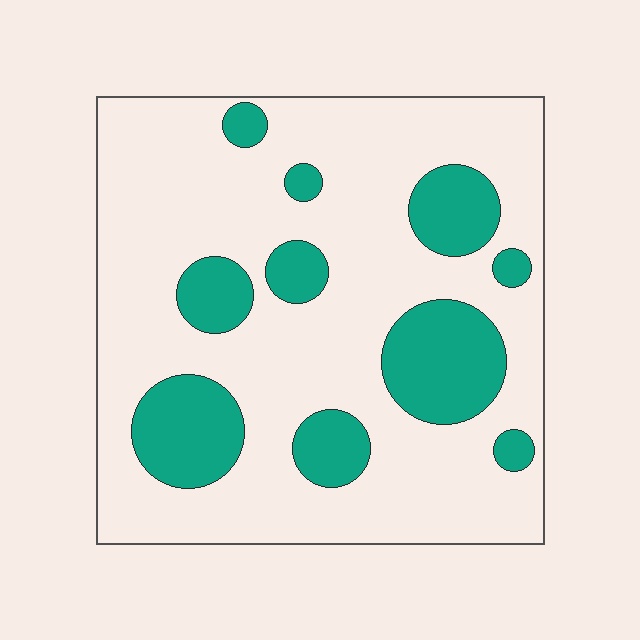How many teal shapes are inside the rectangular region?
10.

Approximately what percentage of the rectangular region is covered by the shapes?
Approximately 25%.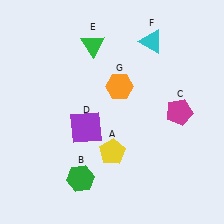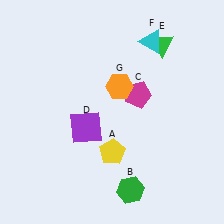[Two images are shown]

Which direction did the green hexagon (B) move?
The green hexagon (B) moved right.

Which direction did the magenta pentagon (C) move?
The magenta pentagon (C) moved left.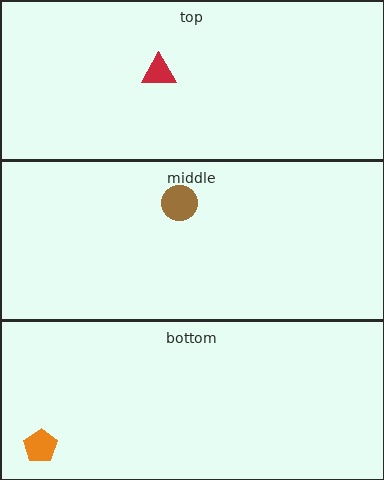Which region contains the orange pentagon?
The bottom region.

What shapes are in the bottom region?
The orange pentagon.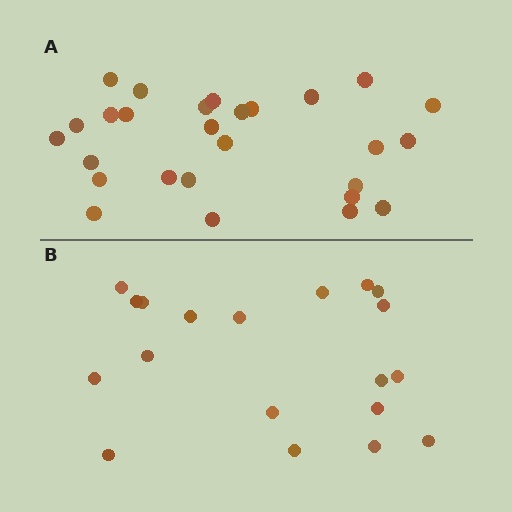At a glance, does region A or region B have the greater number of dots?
Region A (the top region) has more dots.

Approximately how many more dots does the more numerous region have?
Region A has roughly 8 or so more dots than region B.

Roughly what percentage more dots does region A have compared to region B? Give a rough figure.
About 40% more.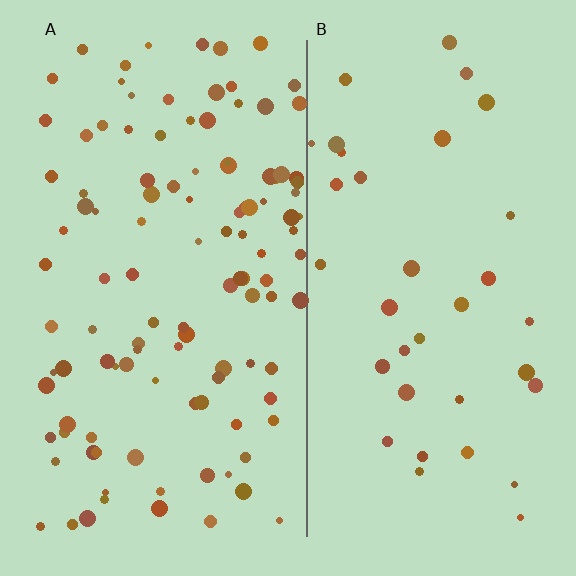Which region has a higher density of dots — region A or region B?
A (the left).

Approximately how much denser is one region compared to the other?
Approximately 3.1× — region A over region B.